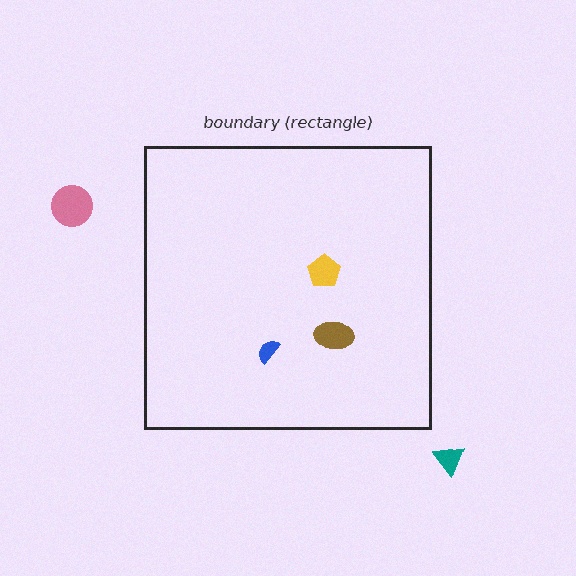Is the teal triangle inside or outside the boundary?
Outside.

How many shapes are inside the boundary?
3 inside, 2 outside.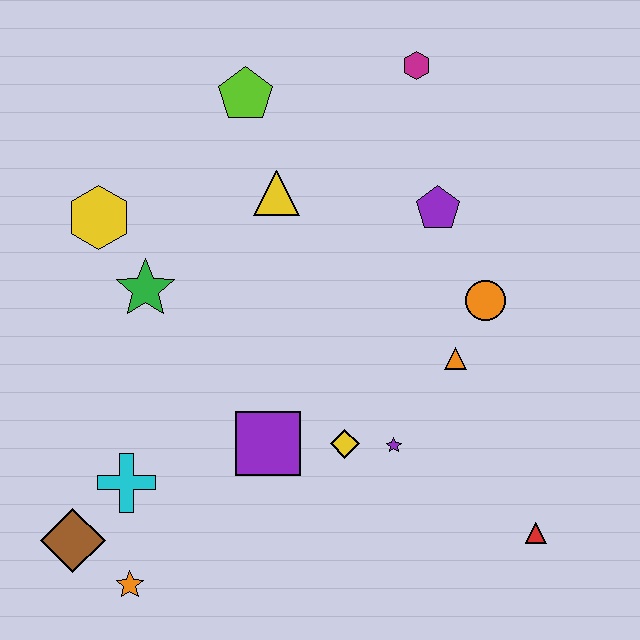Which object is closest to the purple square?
The yellow diamond is closest to the purple square.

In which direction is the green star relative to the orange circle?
The green star is to the left of the orange circle.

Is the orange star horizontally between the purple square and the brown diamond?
Yes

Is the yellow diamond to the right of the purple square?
Yes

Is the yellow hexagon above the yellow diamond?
Yes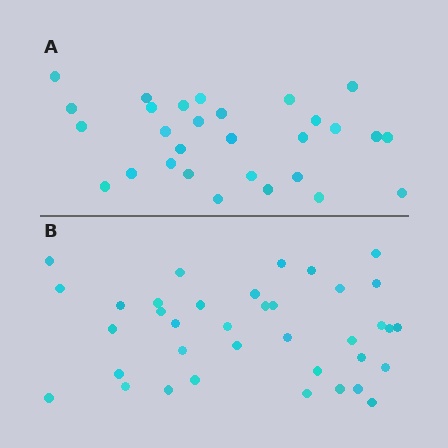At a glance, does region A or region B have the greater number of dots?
Region B (the bottom region) has more dots.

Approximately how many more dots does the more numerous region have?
Region B has roughly 8 or so more dots than region A.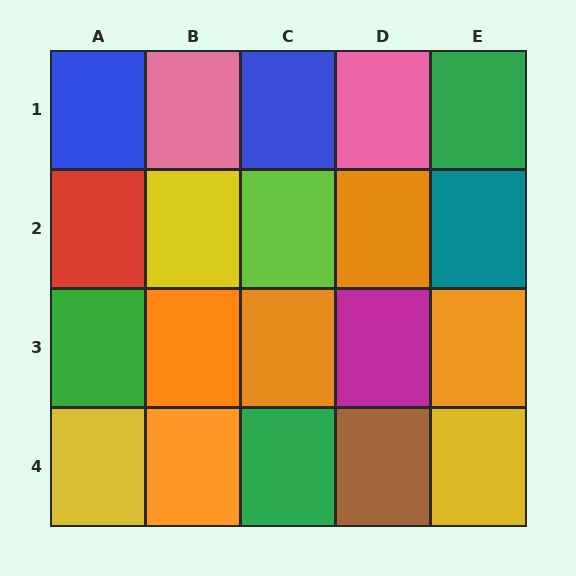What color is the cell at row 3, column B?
Orange.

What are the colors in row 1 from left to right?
Blue, pink, blue, pink, green.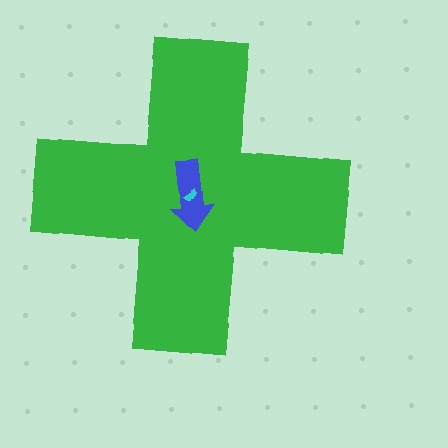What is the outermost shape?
The green cross.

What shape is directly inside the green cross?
The blue arrow.